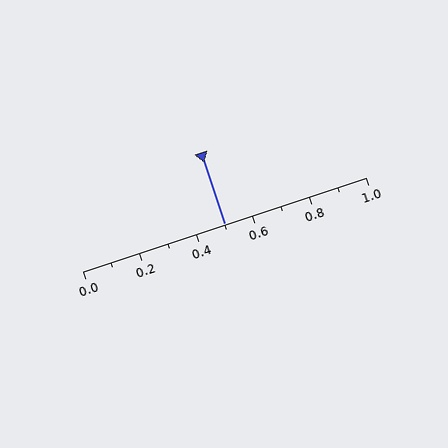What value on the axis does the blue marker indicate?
The marker indicates approximately 0.5.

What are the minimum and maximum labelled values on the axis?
The axis runs from 0.0 to 1.0.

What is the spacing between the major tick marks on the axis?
The major ticks are spaced 0.2 apart.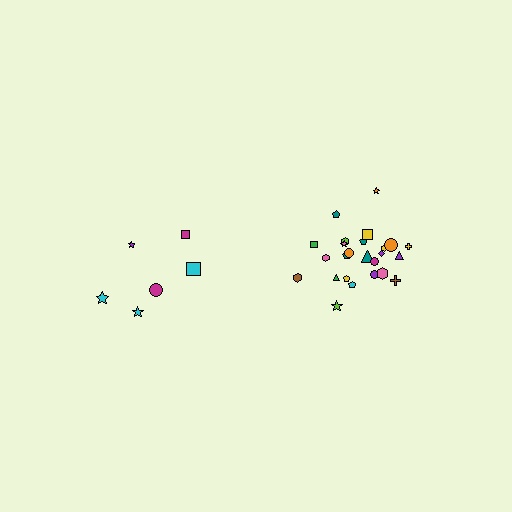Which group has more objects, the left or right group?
The right group.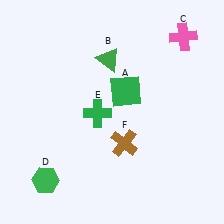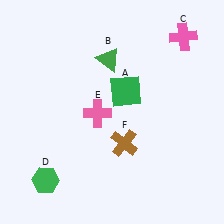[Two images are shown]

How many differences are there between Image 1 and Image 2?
There is 1 difference between the two images.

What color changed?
The cross (E) changed from green in Image 1 to pink in Image 2.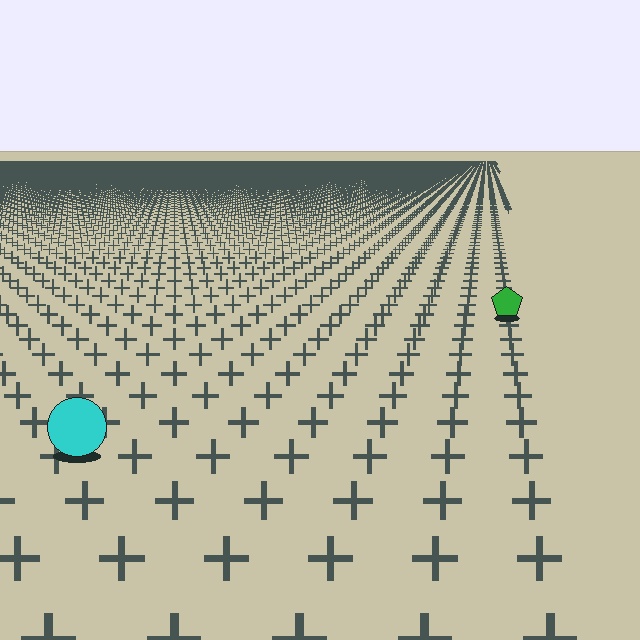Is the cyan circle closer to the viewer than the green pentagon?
Yes. The cyan circle is closer — you can tell from the texture gradient: the ground texture is coarser near it.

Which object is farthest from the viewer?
The green pentagon is farthest from the viewer. It appears smaller and the ground texture around it is denser.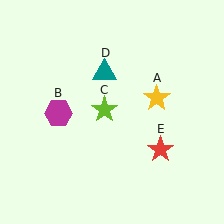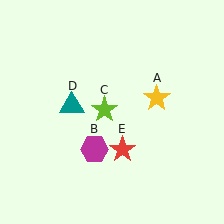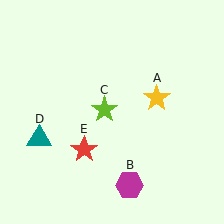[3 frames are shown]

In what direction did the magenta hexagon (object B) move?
The magenta hexagon (object B) moved down and to the right.